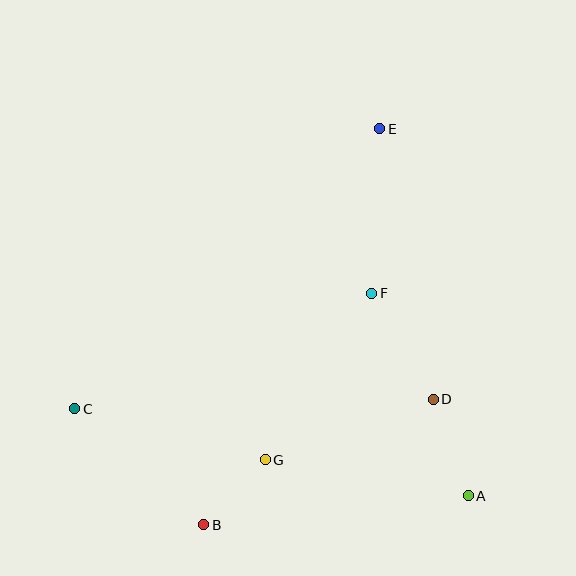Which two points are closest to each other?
Points B and G are closest to each other.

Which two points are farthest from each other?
Points B and E are farthest from each other.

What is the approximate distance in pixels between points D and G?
The distance between D and G is approximately 179 pixels.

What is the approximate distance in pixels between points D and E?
The distance between D and E is approximately 276 pixels.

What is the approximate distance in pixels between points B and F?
The distance between B and F is approximately 286 pixels.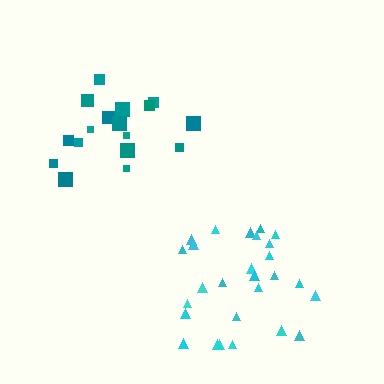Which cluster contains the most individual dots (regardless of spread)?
Cyan (27).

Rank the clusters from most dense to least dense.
teal, cyan.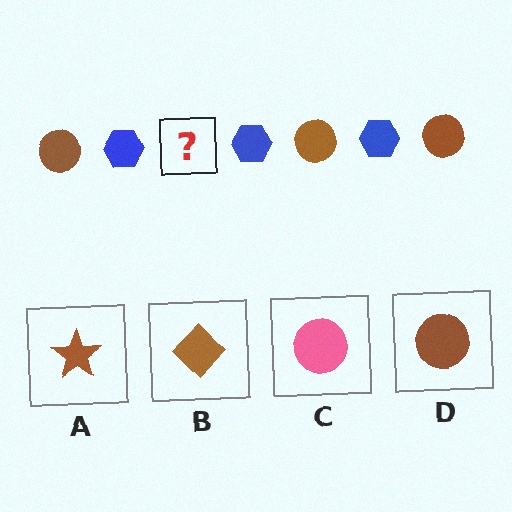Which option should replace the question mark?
Option D.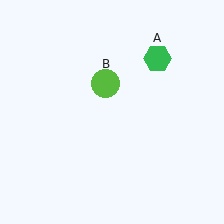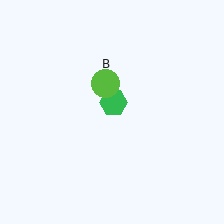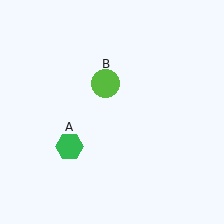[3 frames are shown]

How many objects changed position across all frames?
1 object changed position: green hexagon (object A).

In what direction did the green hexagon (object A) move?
The green hexagon (object A) moved down and to the left.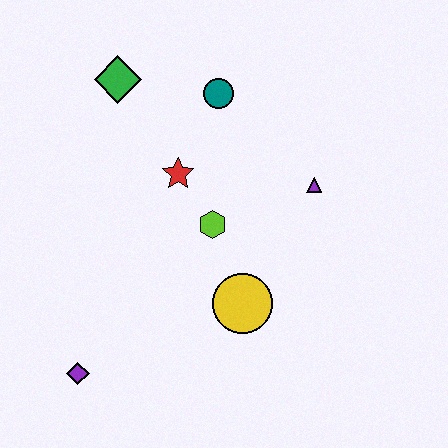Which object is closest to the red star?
The lime hexagon is closest to the red star.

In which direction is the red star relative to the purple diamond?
The red star is above the purple diamond.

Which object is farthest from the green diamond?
The purple diamond is farthest from the green diamond.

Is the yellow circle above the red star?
No